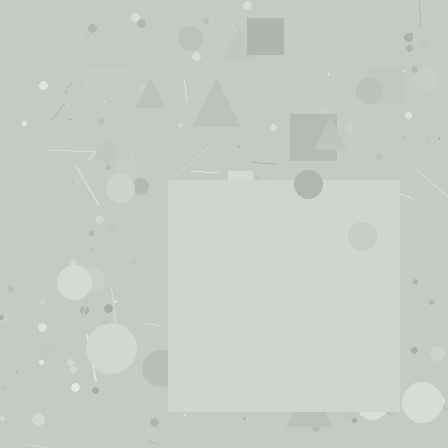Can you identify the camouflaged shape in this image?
The camouflaged shape is a square.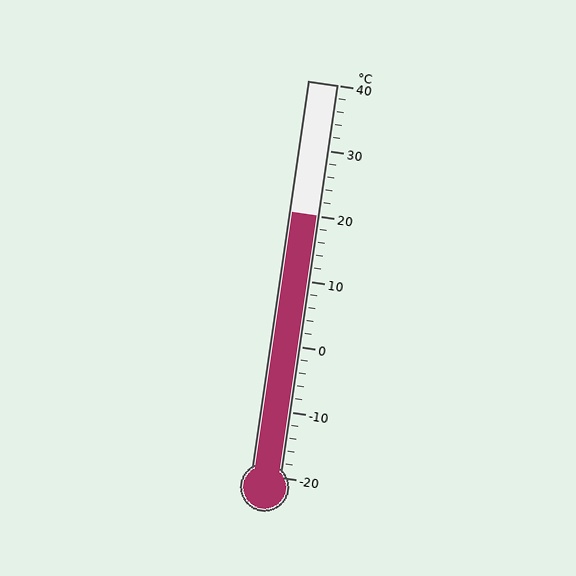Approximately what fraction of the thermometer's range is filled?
The thermometer is filled to approximately 65% of its range.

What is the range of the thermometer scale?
The thermometer scale ranges from -20°C to 40°C.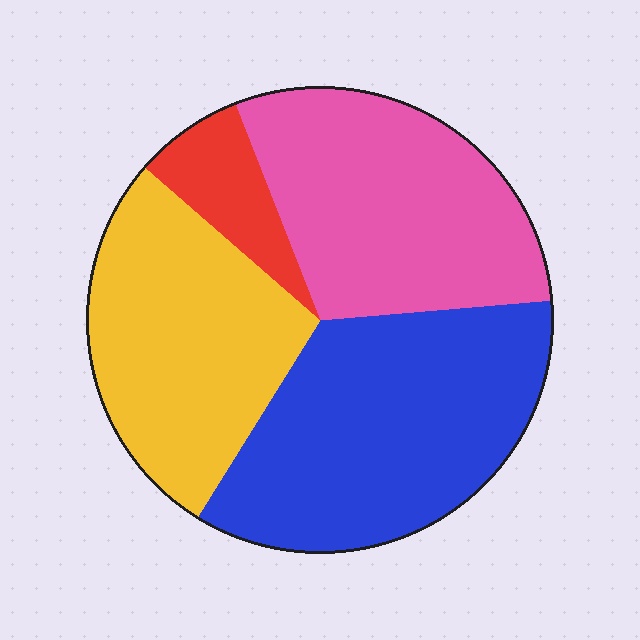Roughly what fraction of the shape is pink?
Pink covers around 30% of the shape.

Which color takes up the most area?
Blue, at roughly 35%.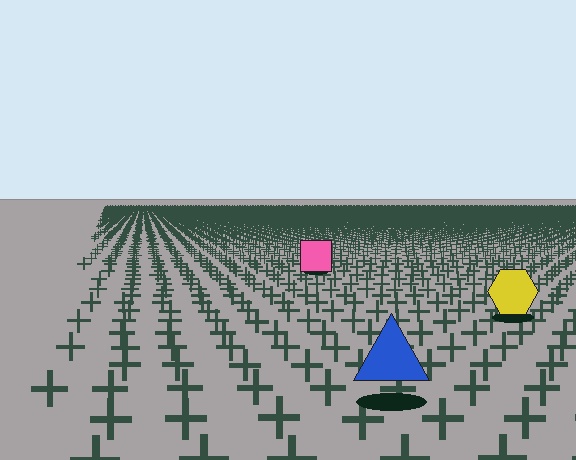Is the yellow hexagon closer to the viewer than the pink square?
Yes. The yellow hexagon is closer — you can tell from the texture gradient: the ground texture is coarser near it.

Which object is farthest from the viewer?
The pink square is farthest from the viewer. It appears smaller and the ground texture around it is denser.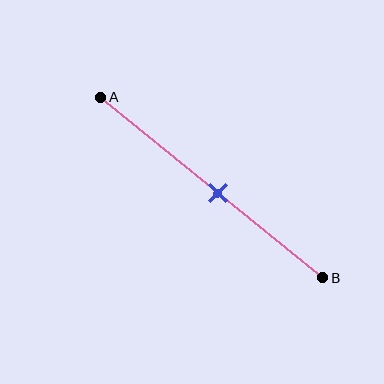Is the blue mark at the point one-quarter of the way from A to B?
No, the mark is at about 55% from A, not at the 25% one-quarter point.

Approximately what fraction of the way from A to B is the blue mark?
The blue mark is approximately 55% of the way from A to B.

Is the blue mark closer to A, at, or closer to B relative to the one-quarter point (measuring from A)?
The blue mark is closer to point B than the one-quarter point of segment AB.